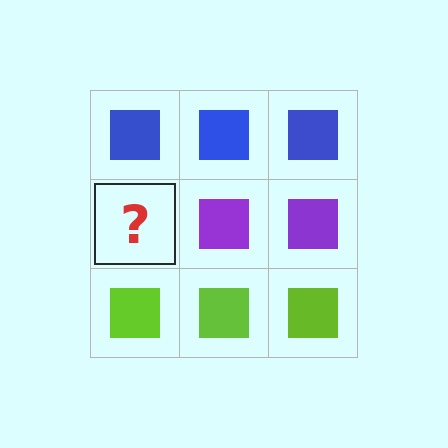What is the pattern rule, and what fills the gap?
The rule is that each row has a consistent color. The gap should be filled with a purple square.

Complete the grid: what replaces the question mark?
The question mark should be replaced with a purple square.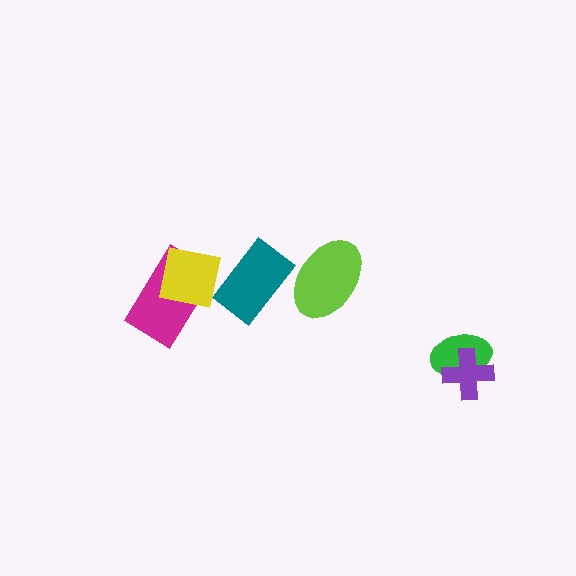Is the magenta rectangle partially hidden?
Yes, it is partially covered by another shape.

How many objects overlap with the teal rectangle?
0 objects overlap with the teal rectangle.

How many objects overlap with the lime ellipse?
0 objects overlap with the lime ellipse.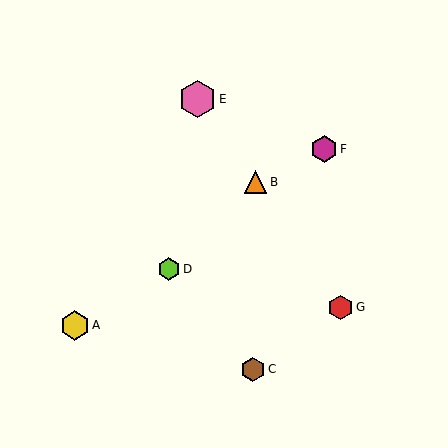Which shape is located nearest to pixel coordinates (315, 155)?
The magenta hexagon (labeled F) at (324, 149) is nearest to that location.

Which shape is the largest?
The pink hexagon (labeled E) is the largest.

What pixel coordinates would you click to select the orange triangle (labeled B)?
Click at (255, 182) to select the orange triangle B.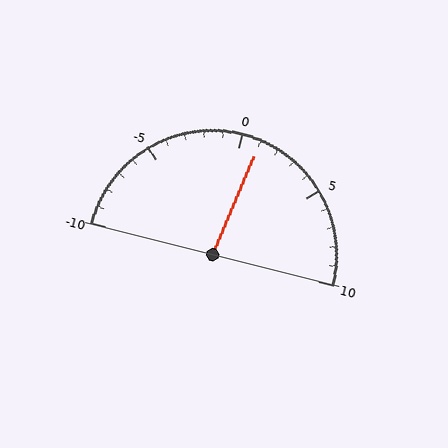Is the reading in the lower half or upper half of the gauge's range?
The reading is in the upper half of the range (-10 to 10).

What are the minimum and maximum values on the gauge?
The gauge ranges from -10 to 10.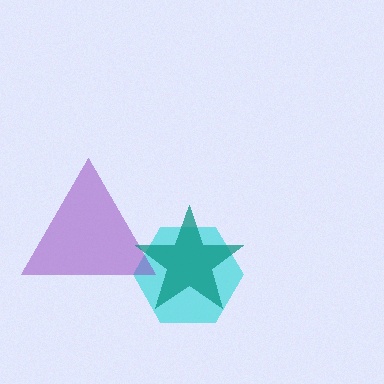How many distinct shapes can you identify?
There are 3 distinct shapes: a cyan hexagon, a purple triangle, a teal star.